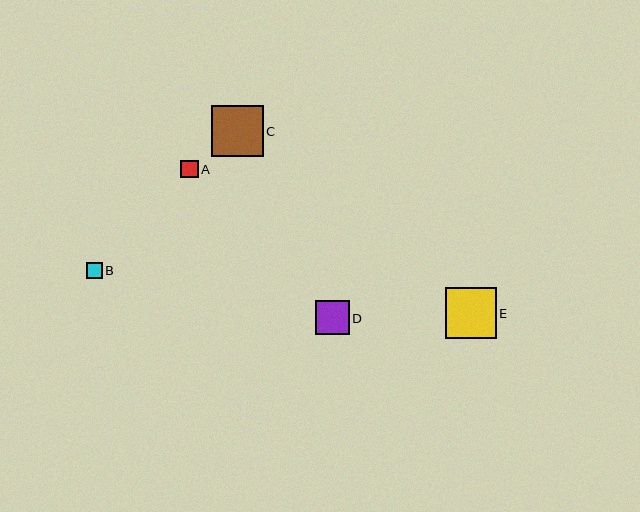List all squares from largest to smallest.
From largest to smallest: C, E, D, A, B.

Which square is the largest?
Square C is the largest with a size of approximately 52 pixels.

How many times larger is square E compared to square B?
Square E is approximately 3.2 times the size of square B.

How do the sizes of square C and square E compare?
Square C and square E are approximately the same size.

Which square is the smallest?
Square B is the smallest with a size of approximately 16 pixels.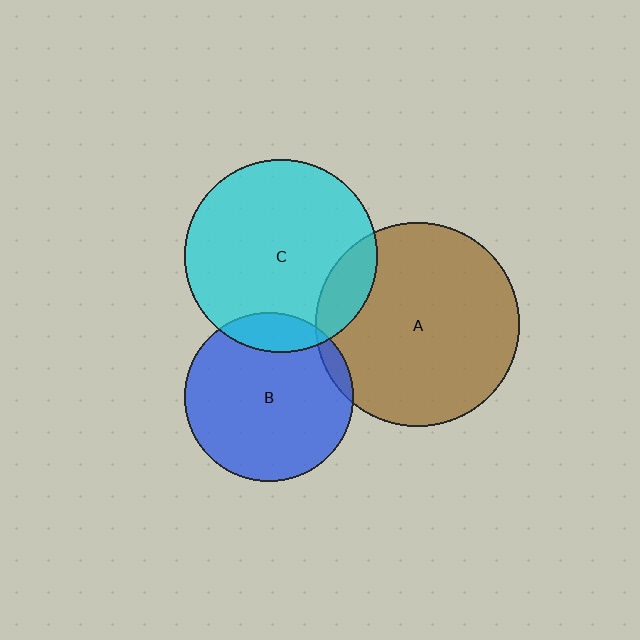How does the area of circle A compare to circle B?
Approximately 1.5 times.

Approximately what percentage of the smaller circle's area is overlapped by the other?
Approximately 5%.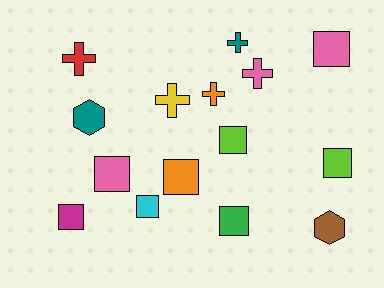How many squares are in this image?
There are 8 squares.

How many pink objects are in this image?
There are 3 pink objects.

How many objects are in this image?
There are 15 objects.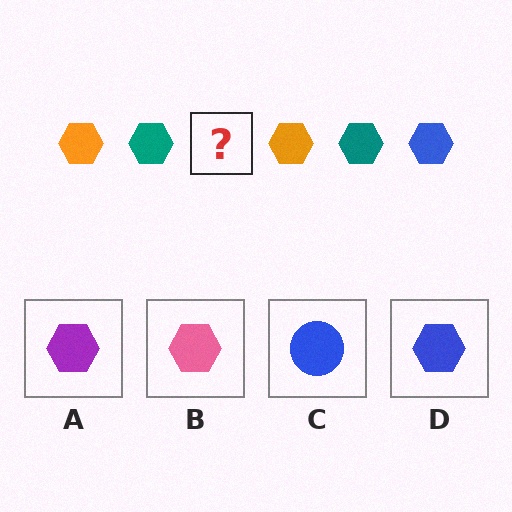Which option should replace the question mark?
Option D.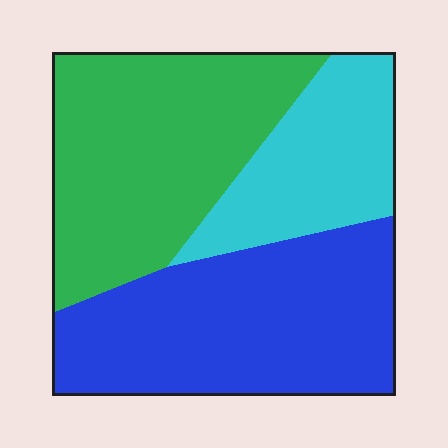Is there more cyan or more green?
Green.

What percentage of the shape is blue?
Blue covers around 40% of the shape.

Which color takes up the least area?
Cyan, at roughly 20%.